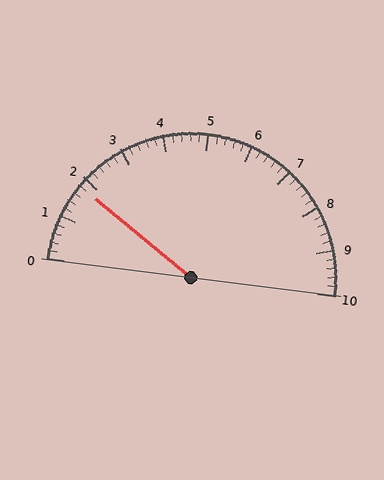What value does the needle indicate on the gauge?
The needle indicates approximately 1.8.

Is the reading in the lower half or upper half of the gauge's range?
The reading is in the lower half of the range (0 to 10).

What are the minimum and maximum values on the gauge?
The gauge ranges from 0 to 10.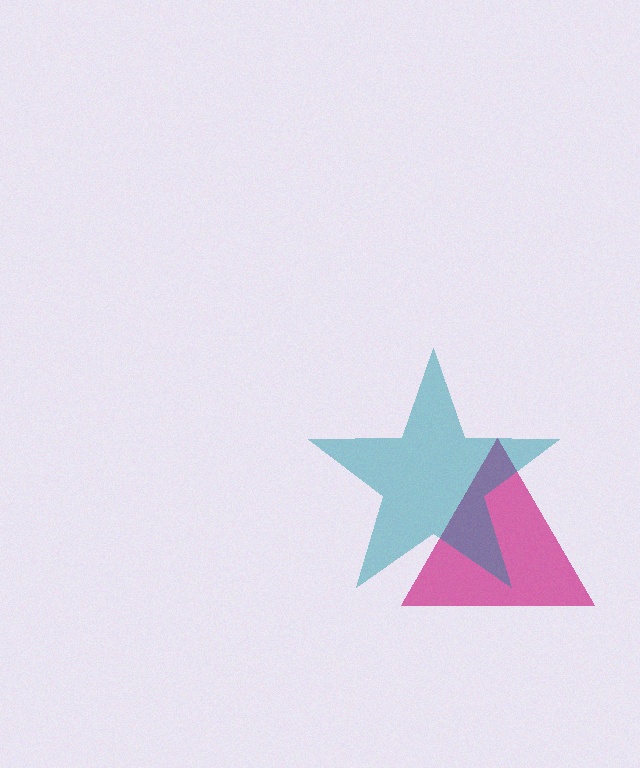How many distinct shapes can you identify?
There are 2 distinct shapes: a magenta triangle, a teal star.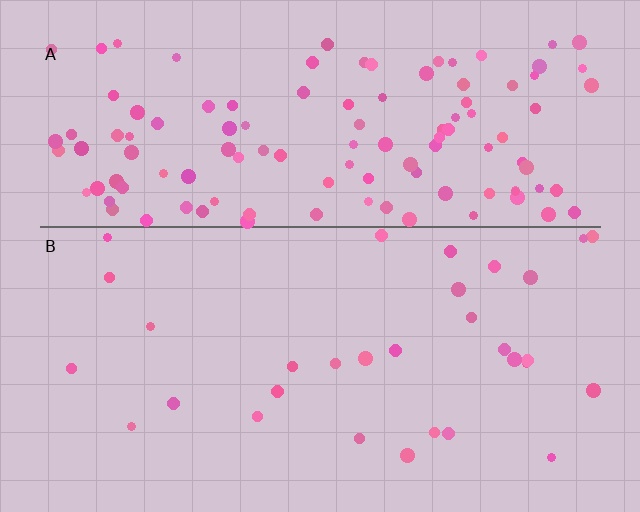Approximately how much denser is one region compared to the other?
Approximately 3.9× — region A over region B.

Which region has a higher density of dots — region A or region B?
A (the top).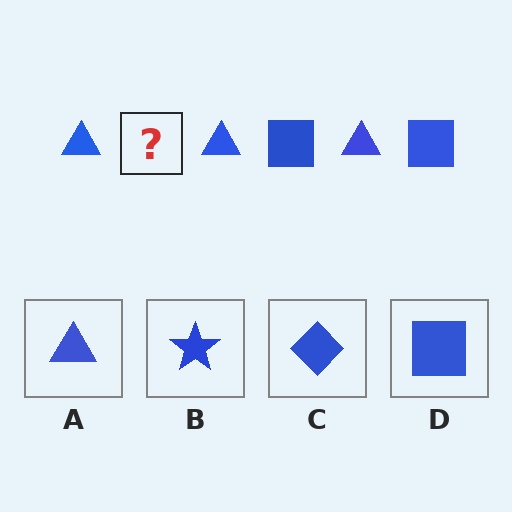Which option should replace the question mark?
Option D.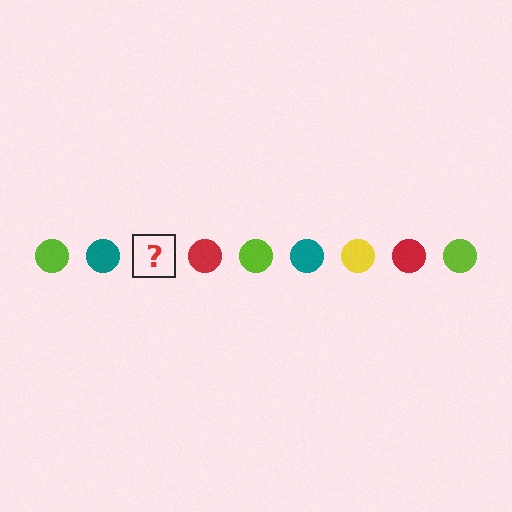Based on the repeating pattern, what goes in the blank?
The blank should be a yellow circle.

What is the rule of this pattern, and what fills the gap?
The rule is that the pattern cycles through lime, teal, yellow, red circles. The gap should be filled with a yellow circle.